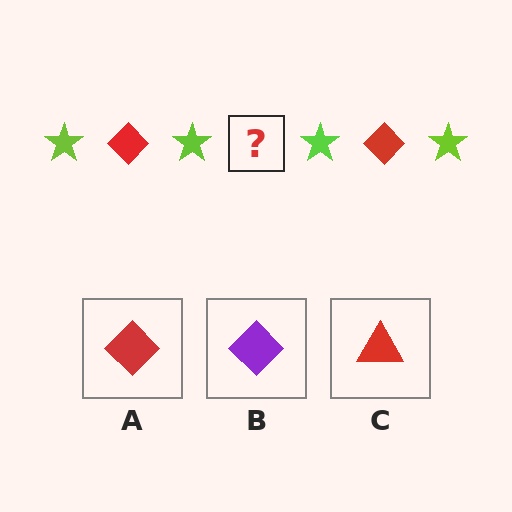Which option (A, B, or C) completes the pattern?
A.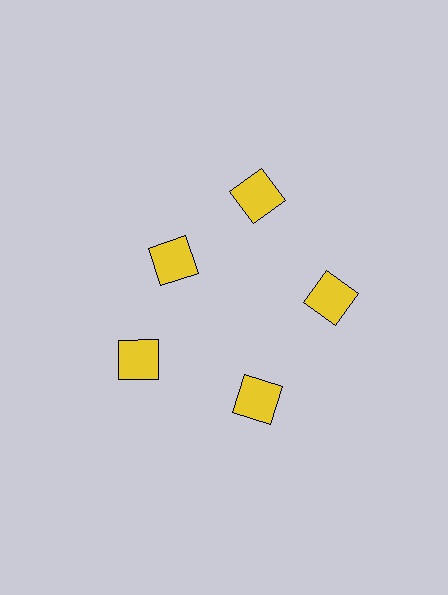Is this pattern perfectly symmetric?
No. The 5 yellow squares are arranged in a ring, but one element near the 10 o'clock position is pulled inward toward the center, breaking the 5-fold rotational symmetry.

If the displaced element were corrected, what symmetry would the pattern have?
It would have 5-fold rotational symmetry — the pattern would map onto itself every 72 degrees.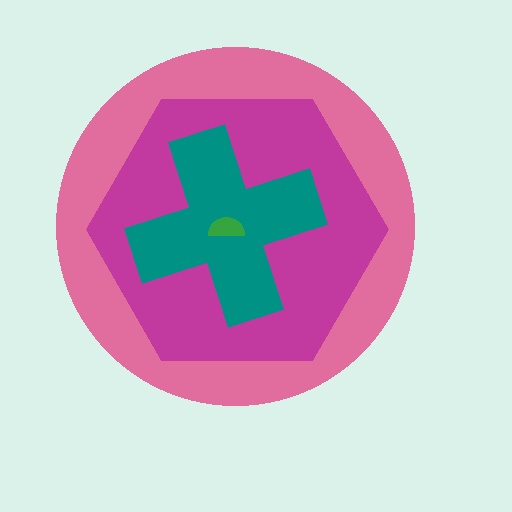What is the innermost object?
The green semicircle.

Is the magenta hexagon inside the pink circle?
Yes.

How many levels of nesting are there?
4.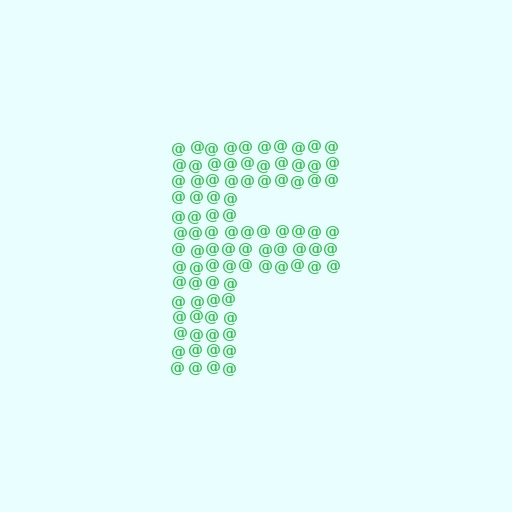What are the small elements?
The small elements are at signs.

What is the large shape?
The large shape is the letter F.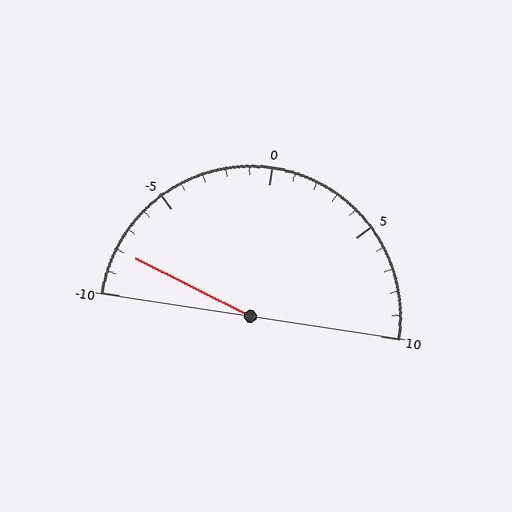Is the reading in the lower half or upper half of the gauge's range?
The reading is in the lower half of the range (-10 to 10).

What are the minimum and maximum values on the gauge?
The gauge ranges from -10 to 10.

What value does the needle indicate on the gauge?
The needle indicates approximately -8.